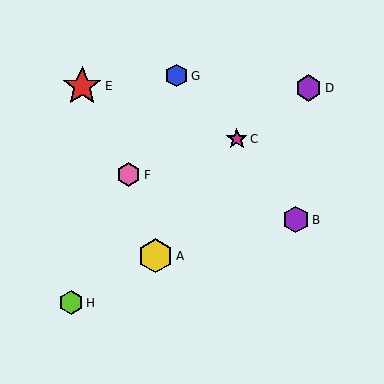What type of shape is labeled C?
Shape C is a magenta star.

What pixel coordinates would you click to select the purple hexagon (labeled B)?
Click at (296, 220) to select the purple hexagon B.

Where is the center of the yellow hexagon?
The center of the yellow hexagon is at (156, 256).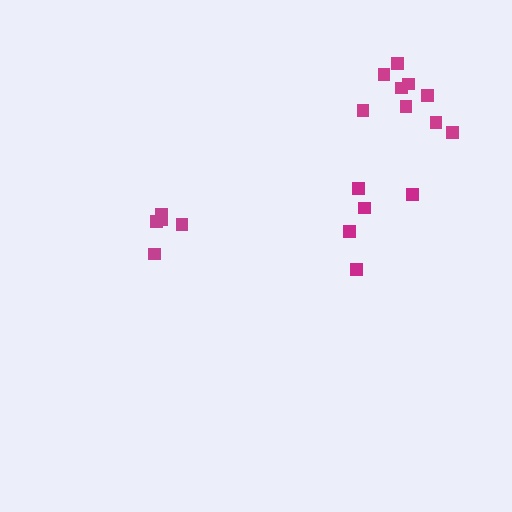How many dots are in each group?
Group 1: 9 dots, Group 2: 5 dots, Group 3: 5 dots (19 total).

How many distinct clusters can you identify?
There are 3 distinct clusters.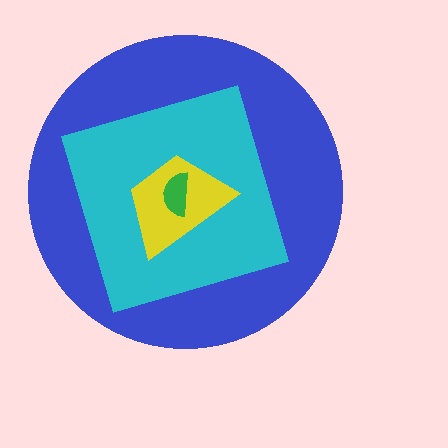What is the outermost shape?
The blue circle.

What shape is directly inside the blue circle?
The cyan square.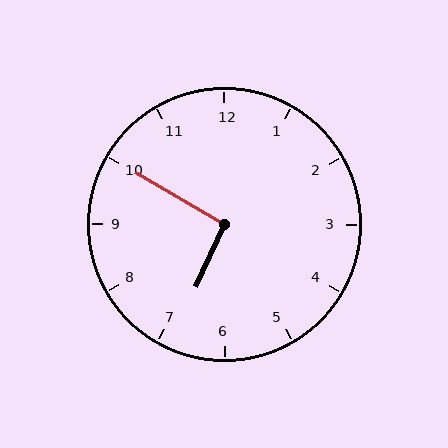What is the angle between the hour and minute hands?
Approximately 95 degrees.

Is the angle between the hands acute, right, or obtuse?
It is right.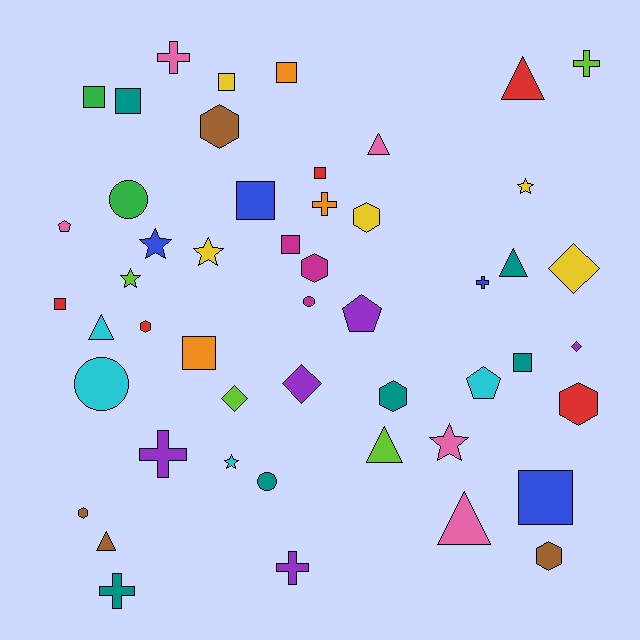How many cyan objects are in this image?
There are 4 cyan objects.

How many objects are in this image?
There are 50 objects.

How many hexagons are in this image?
There are 8 hexagons.